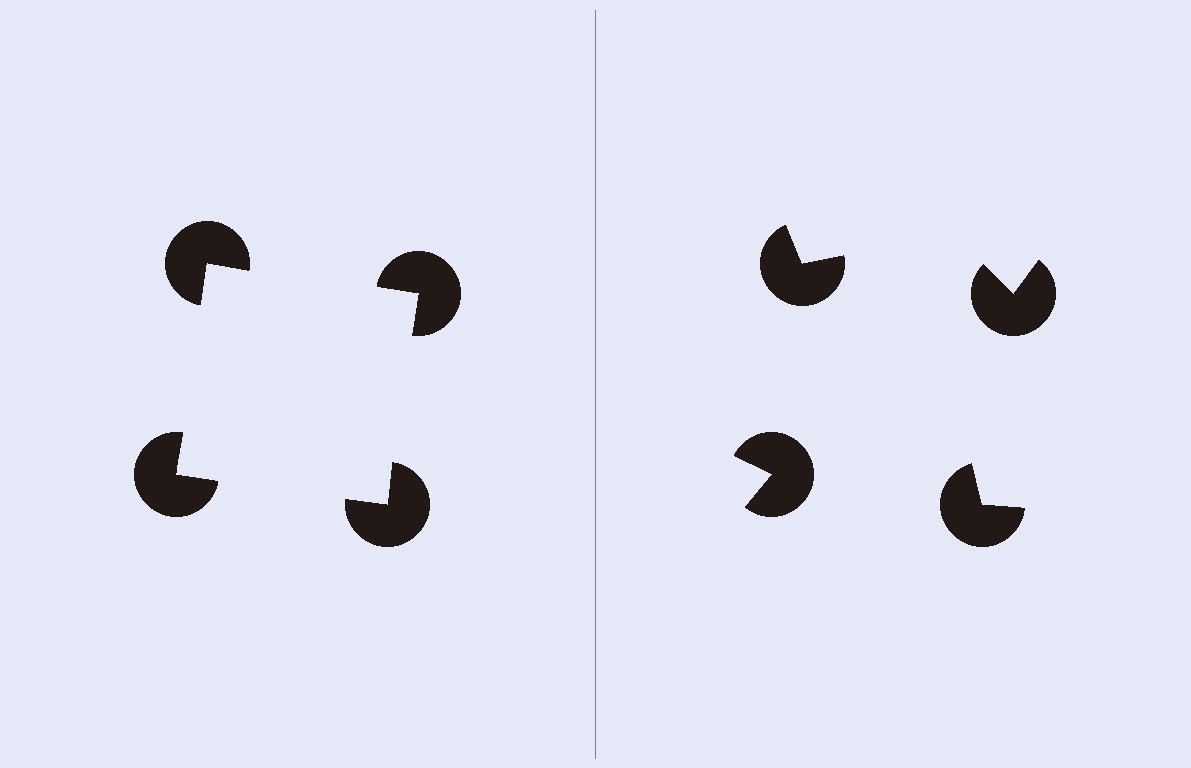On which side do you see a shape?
An illusory square appears on the left side. On the right side the wedge cuts are rotated, so no coherent shape forms.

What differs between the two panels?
The pac-man discs are positioned identically on both sides; only the wedge orientations differ. On the left they align to a square; on the right they are misaligned.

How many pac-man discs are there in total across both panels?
8 — 4 on each side.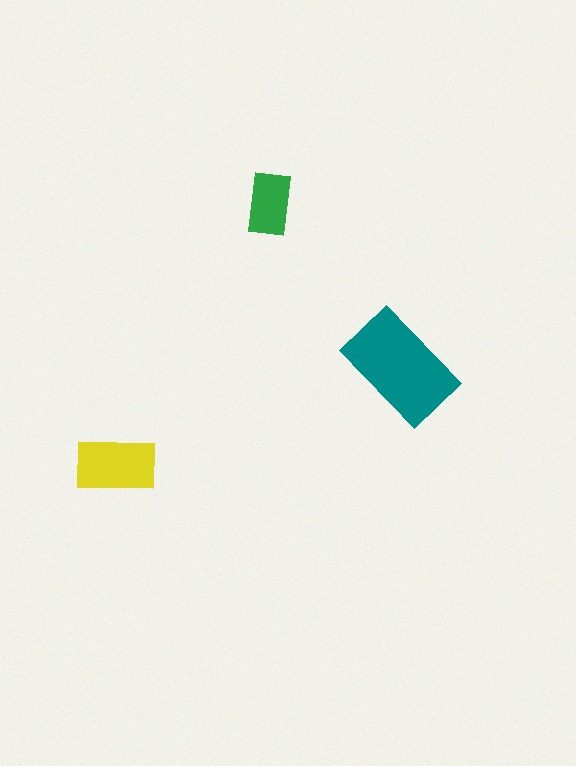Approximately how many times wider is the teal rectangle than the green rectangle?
About 2 times wider.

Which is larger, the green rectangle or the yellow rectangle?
The yellow one.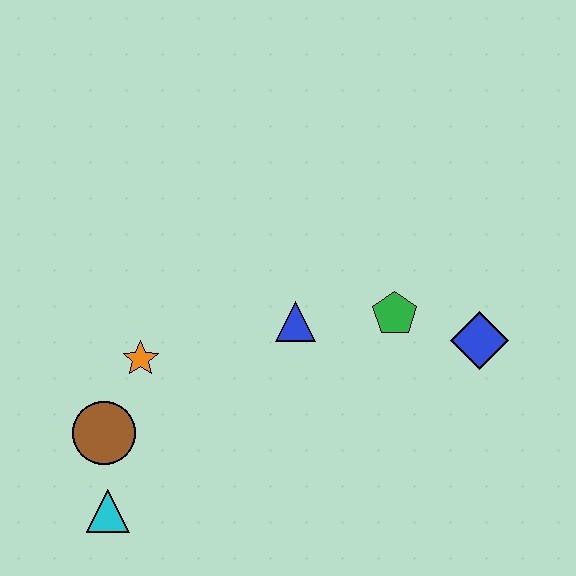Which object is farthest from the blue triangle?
The cyan triangle is farthest from the blue triangle.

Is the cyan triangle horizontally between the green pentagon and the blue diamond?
No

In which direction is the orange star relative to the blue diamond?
The orange star is to the left of the blue diamond.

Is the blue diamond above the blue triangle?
No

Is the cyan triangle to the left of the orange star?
Yes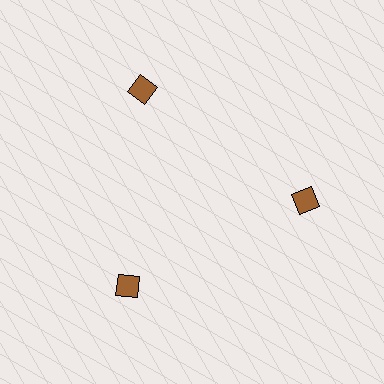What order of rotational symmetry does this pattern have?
This pattern has 3-fold rotational symmetry.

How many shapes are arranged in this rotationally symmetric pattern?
There are 3 shapes, arranged in 3 groups of 1.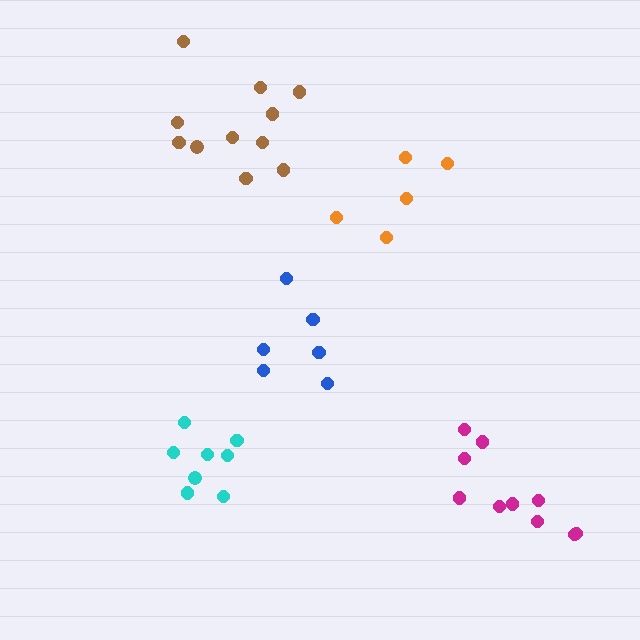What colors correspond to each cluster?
The clusters are colored: orange, brown, cyan, magenta, blue.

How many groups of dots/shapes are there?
There are 5 groups.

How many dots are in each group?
Group 1: 5 dots, Group 2: 11 dots, Group 3: 8 dots, Group 4: 10 dots, Group 5: 6 dots (40 total).